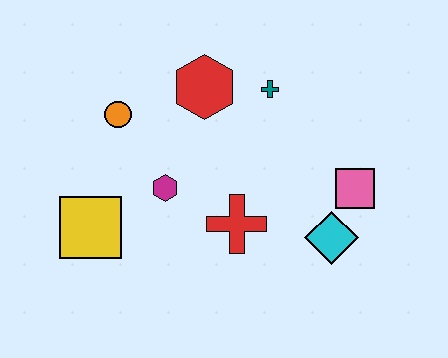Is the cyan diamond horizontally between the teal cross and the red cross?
No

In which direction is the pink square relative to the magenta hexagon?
The pink square is to the right of the magenta hexagon.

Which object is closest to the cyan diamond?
The pink square is closest to the cyan diamond.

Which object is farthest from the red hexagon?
The cyan diamond is farthest from the red hexagon.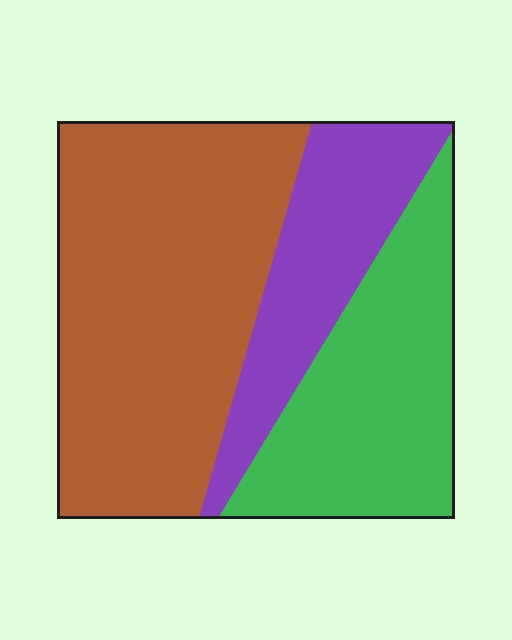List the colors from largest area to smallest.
From largest to smallest: brown, green, purple.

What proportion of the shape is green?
Green takes up about one third (1/3) of the shape.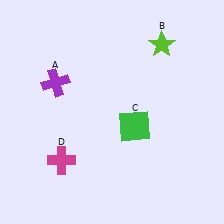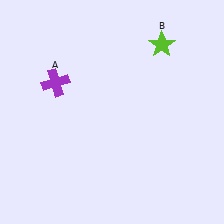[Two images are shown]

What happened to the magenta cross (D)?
The magenta cross (D) was removed in Image 2. It was in the bottom-left area of Image 1.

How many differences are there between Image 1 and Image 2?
There are 2 differences between the two images.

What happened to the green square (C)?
The green square (C) was removed in Image 2. It was in the bottom-right area of Image 1.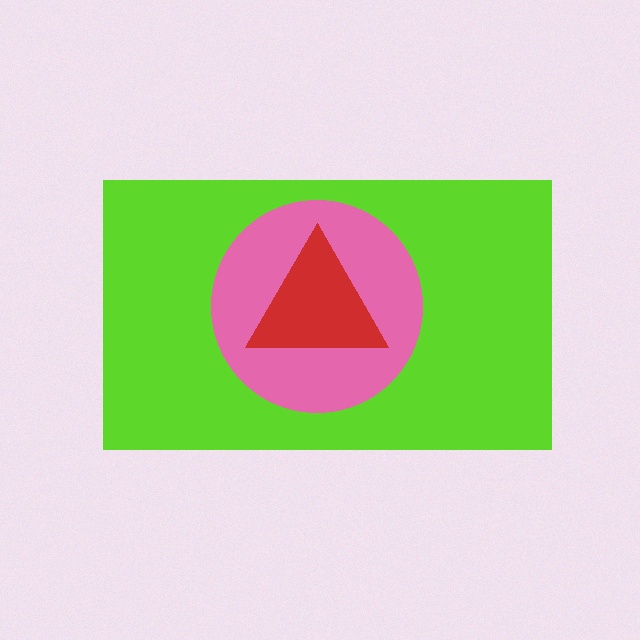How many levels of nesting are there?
3.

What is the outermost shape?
The lime rectangle.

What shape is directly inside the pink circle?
The red triangle.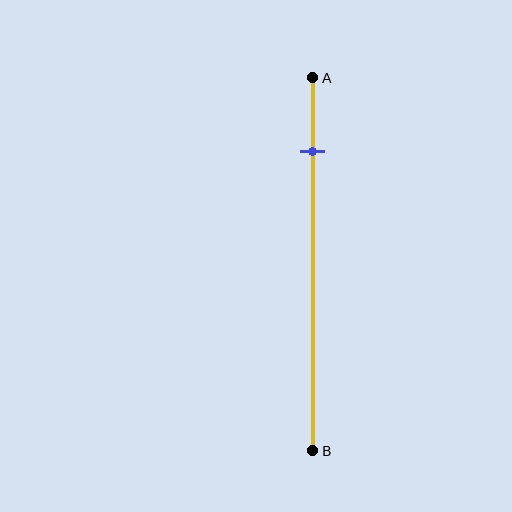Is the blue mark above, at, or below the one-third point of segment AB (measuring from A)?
The blue mark is above the one-third point of segment AB.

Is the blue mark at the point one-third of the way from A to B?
No, the mark is at about 20% from A, not at the 33% one-third point.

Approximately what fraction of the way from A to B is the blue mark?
The blue mark is approximately 20% of the way from A to B.